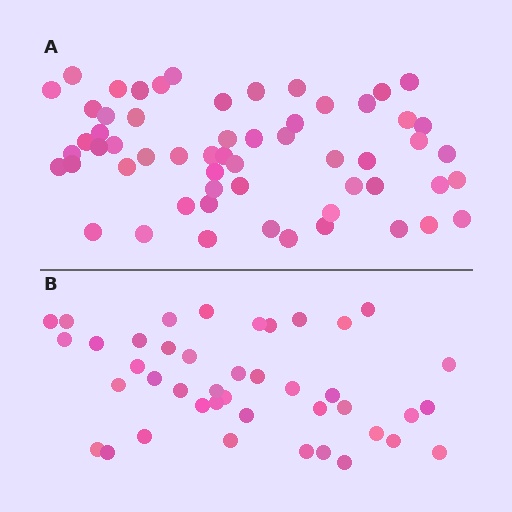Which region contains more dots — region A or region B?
Region A (the top region) has more dots.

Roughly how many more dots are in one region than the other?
Region A has approximately 15 more dots than region B.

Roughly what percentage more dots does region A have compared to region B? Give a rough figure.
About 40% more.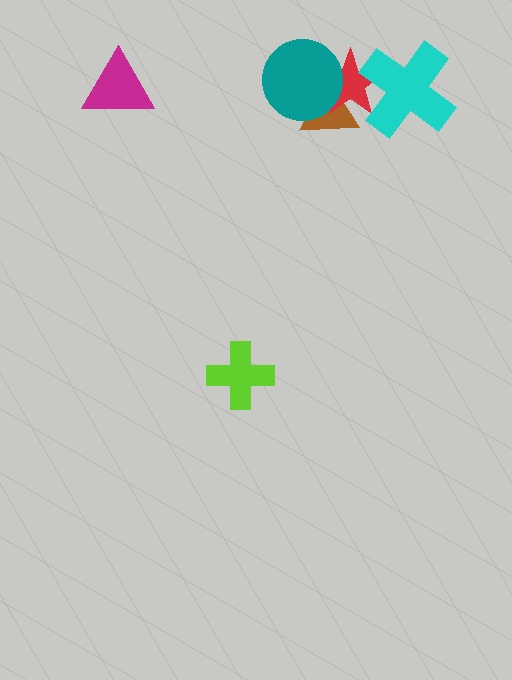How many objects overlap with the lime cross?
0 objects overlap with the lime cross.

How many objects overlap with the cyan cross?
1 object overlaps with the cyan cross.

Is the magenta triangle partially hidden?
No, no other shape covers it.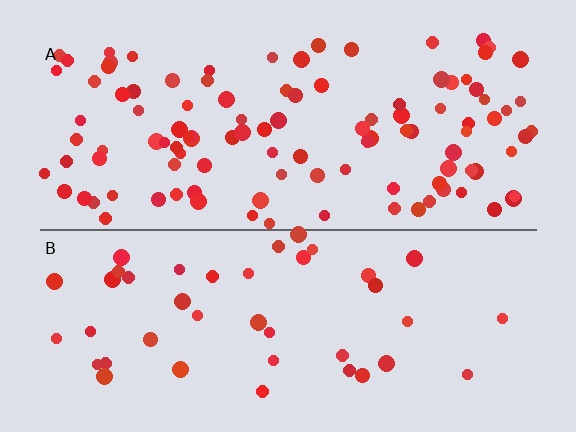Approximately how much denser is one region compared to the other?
Approximately 2.5× — region A over region B.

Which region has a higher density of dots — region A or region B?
A (the top).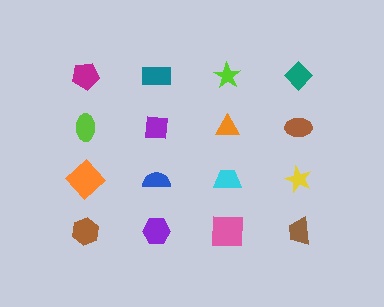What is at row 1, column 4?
A teal diamond.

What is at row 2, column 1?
A lime ellipse.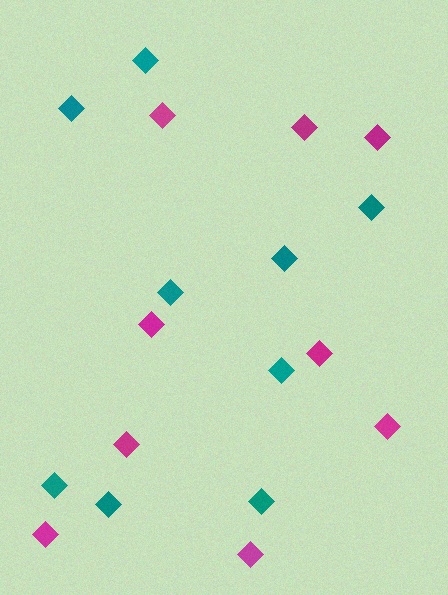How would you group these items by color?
There are 2 groups: one group of teal diamonds (9) and one group of magenta diamonds (9).